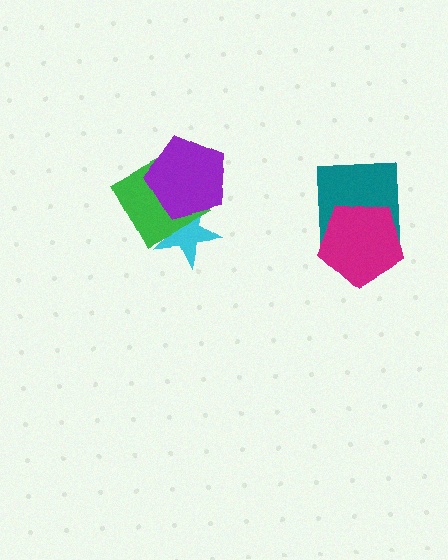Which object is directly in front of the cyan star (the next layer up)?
The green square is directly in front of the cyan star.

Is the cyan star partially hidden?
Yes, it is partially covered by another shape.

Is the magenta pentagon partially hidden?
No, no other shape covers it.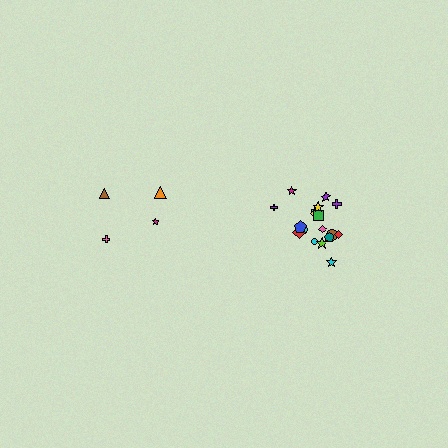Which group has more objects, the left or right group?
The right group.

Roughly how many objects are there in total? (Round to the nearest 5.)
Roughly 20 objects in total.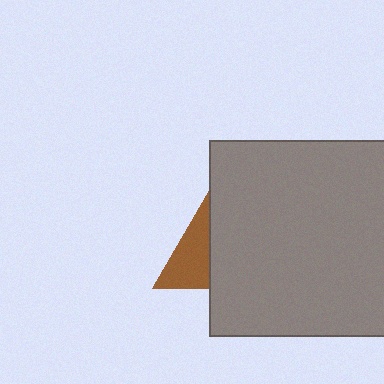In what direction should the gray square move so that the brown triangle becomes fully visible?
The gray square should move right. That is the shortest direction to clear the overlap and leave the brown triangle fully visible.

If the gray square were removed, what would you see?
You would see the complete brown triangle.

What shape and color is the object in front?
The object in front is a gray square.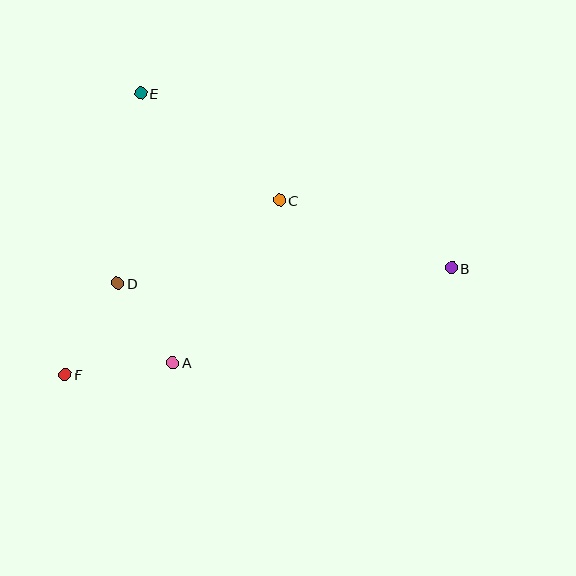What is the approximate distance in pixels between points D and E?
The distance between D and E is approximately 192 pixels.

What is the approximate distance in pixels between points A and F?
The distance between A and F is approximately 108 pixels.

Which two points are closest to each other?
Points A and D are closest to each other.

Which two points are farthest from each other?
Points B and F are farthest from each other.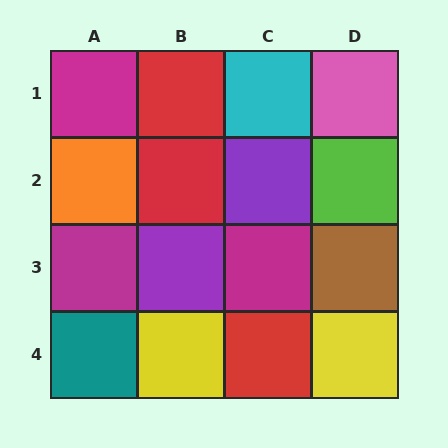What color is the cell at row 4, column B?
Yellow.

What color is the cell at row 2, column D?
Lime.